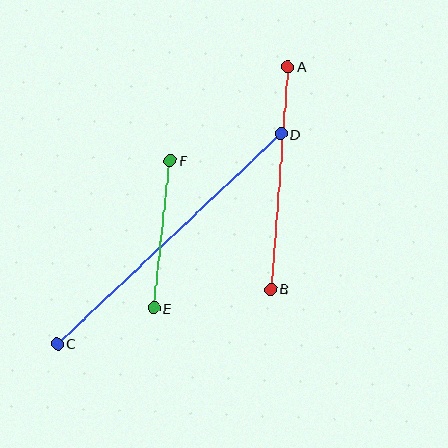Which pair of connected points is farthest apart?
Points C and D are farthest apart.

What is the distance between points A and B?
The distance is approximately 223 pixels.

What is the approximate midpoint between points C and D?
The midpoint is at approximately (169, 239) pixels.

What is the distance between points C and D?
The distance is approximately 307 pixels.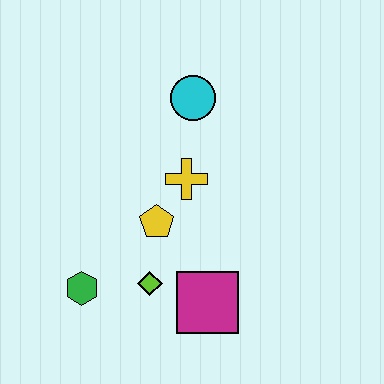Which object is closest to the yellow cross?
The yellow pentagon is closest to the yellow cross.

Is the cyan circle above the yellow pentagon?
Yes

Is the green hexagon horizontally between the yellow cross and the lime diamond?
No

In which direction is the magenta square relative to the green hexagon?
The magenta square is to the right of the green hexagon.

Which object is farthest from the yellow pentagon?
The cyan circle is farthest from the yellow pentagon.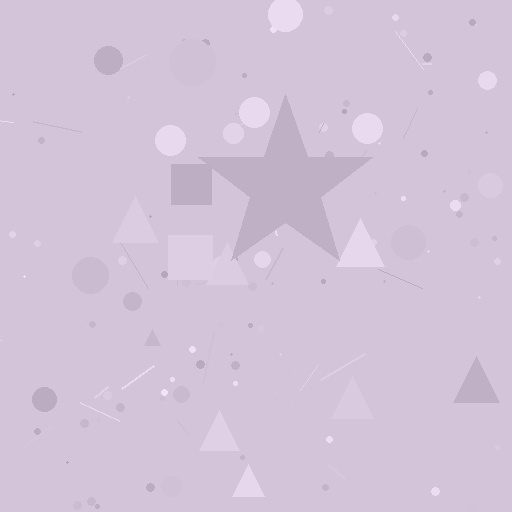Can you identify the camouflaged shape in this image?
The camouflaged shape is a star.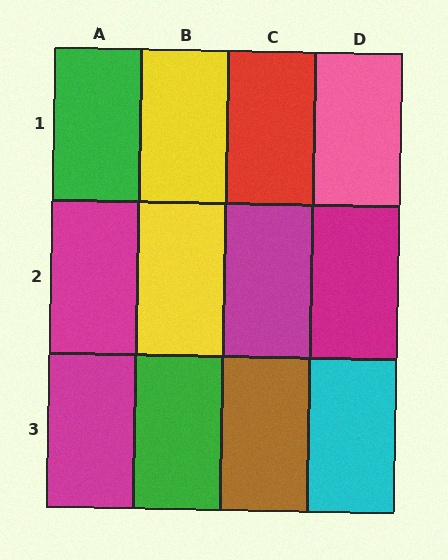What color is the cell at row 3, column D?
Cyan.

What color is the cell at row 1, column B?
Yellow.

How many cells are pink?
1 cell is pink.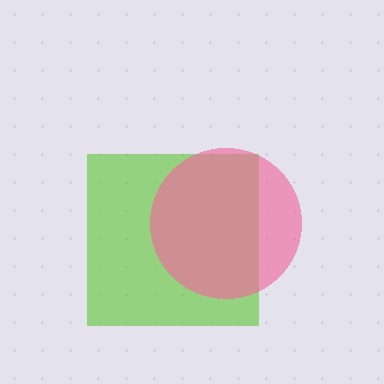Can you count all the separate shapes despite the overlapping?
Yes, there are 2 separate shapes.